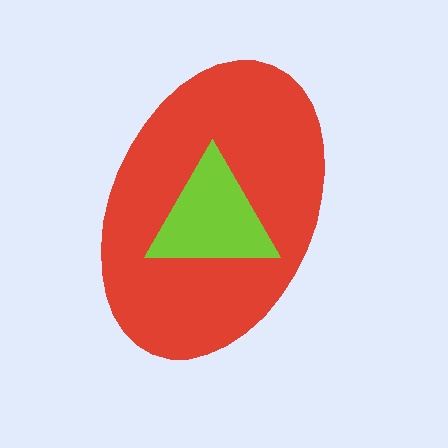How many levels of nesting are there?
2.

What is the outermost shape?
The red ellipse.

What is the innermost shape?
The lime triangle.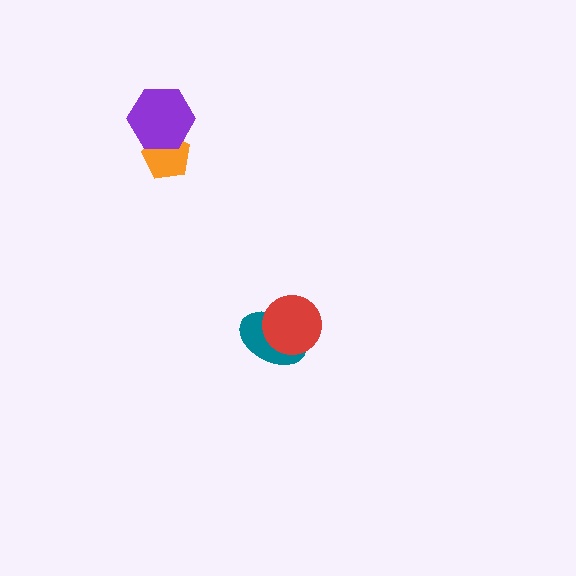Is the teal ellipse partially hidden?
Yes, it is partially covered by another shape.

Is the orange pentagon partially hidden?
Yes, it is partially covered by another shape.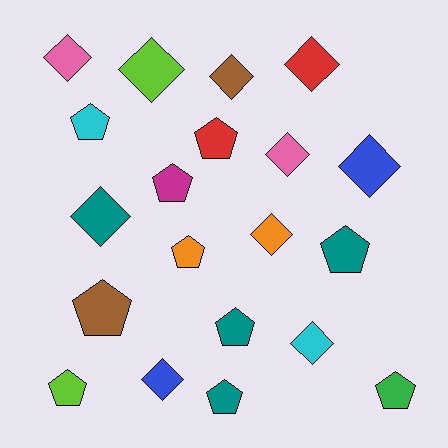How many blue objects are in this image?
There are 2 blue objects.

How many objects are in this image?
There are 20 objects.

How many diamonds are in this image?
There are 10 diamonds.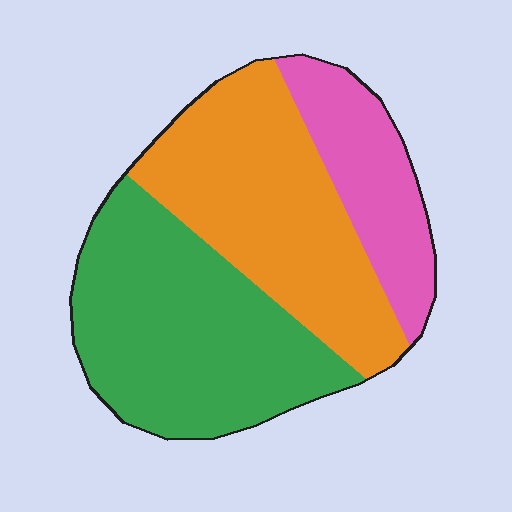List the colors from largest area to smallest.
From largest to smallest: green, orange, pink.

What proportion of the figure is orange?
Orange takes up about three eighths (3/8) of the figure.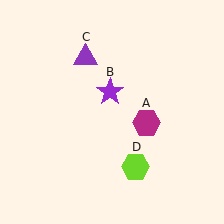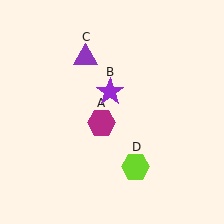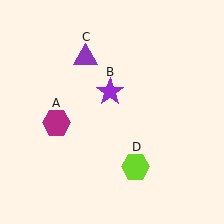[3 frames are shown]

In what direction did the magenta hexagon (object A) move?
The magenta hexagon (object A) moved left.